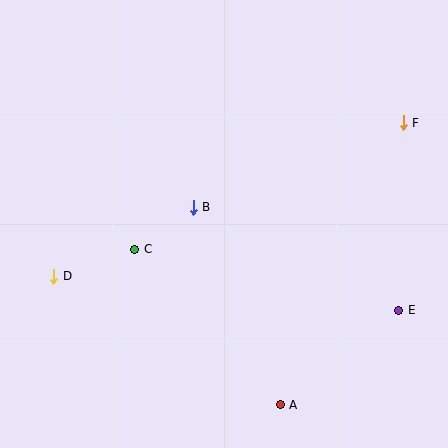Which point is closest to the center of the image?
Point B at (193, 207) is closest to the center.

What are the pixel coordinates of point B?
Point B is at (193, 207).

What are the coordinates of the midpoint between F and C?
The midpoint between F and C is at (269, 186).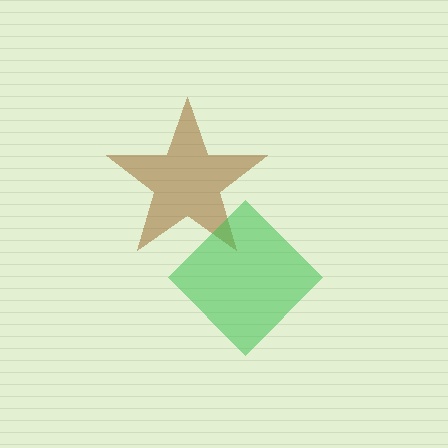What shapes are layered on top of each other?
The layered shapes are: a brown star, a green diamond.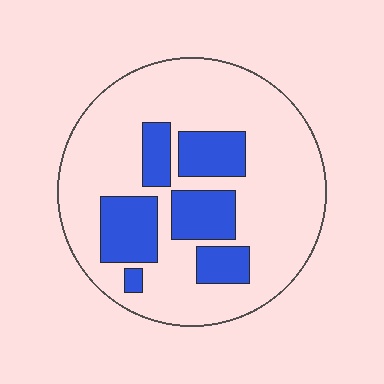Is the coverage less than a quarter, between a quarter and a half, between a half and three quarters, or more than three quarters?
Between a quarter and a half.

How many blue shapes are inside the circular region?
6.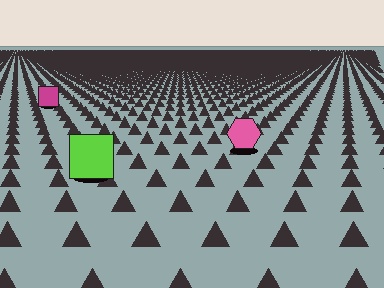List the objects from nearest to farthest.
From nearest to farthest: the lime square, the pink hexagon, the magenta square.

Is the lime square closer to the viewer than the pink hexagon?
Yes. The lime square is closer — you can tell from the texture gradient: the ground texture is coarser near it.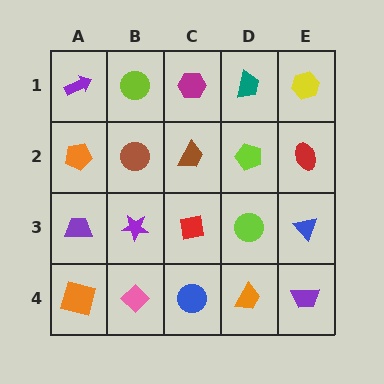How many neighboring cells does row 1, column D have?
3.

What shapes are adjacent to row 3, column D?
A lime pentagon (row 2, column D), an orange trapezoid (row 4, column D), a red square (row 3, column C), a blue triangle (row 3, column E).